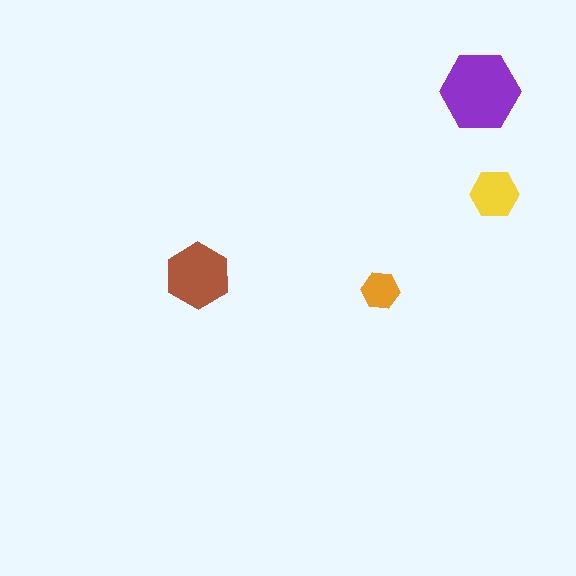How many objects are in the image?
There are 4 objects in the image.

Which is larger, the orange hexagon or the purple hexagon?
The purple one.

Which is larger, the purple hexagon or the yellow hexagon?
The purple one.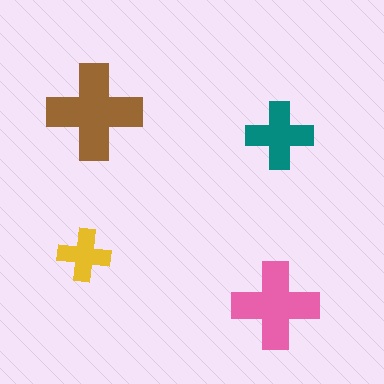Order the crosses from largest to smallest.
the brown one, the pink one, the teal one, the yellow one.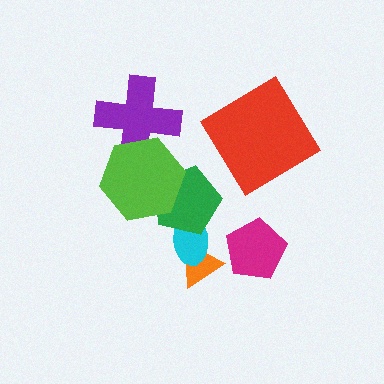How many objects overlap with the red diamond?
0 objects overlap with the red diamond.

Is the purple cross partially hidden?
Yes, it is partially covered by another shape.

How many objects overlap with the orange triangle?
1 object overlaps with the orange triangle.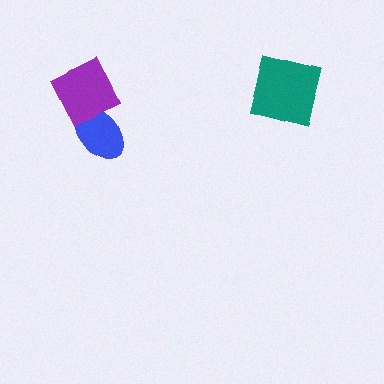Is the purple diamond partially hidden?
No, no other shape covers it.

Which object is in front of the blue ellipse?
The purple diamond is in front of the blue ellipse.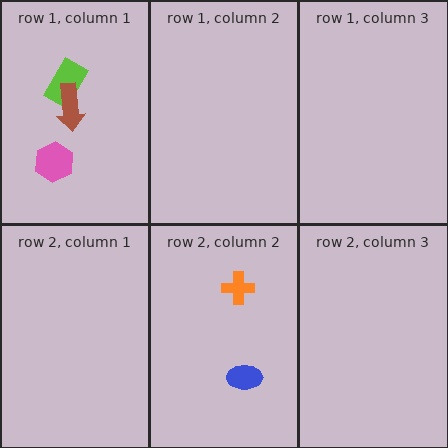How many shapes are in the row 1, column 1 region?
3.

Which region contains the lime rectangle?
The row 1, column 1 region.